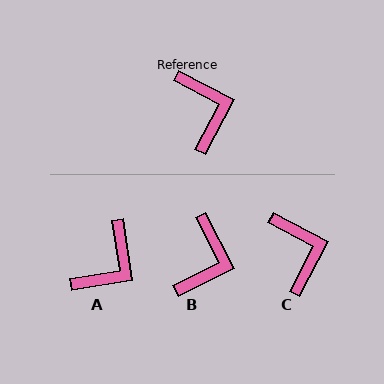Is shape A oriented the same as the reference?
No, it is off by about 54 degrees.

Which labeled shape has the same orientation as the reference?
C.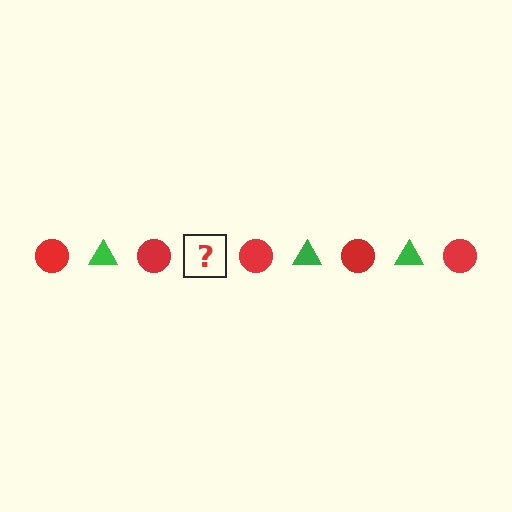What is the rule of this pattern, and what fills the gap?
The rule is that the pattern alternates between red circle and green triangle. The gap should be filled with a green triangle.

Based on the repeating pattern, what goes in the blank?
The blank should be a green triangle.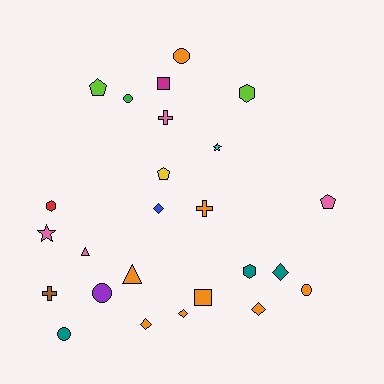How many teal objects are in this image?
There are 3 teal objects.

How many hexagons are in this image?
There are 3 hexagons.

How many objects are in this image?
There are 25 objects.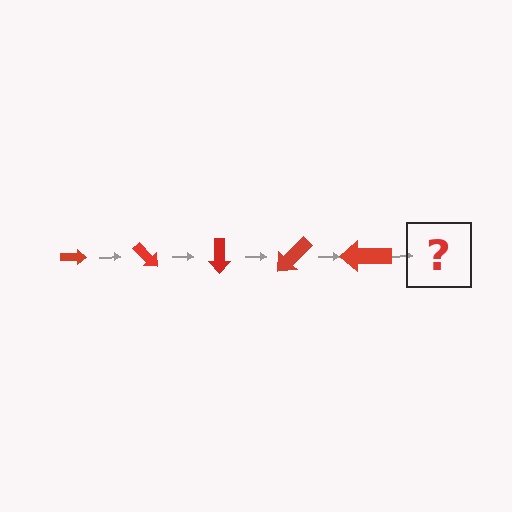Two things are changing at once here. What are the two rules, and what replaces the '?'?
The two rules are that the arrow grows larger each step and it rotates 45 degrees each step. The '?' should be an arrow, larger than the previous one and rotated 225 degrees from the start.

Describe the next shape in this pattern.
It should be an arrow, larger than the previous one and rotated 225 degrees from the start.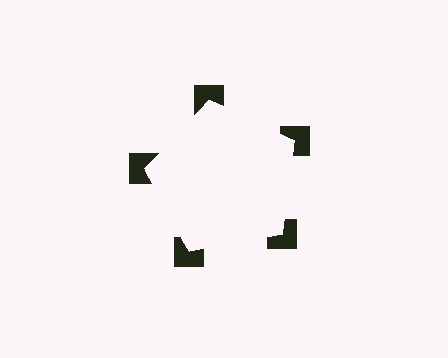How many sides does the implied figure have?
5 sides.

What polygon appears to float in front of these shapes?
An illusory pentagon — its edges are inferred from the aligned wedge cuts in the notched squares, not physically drawn.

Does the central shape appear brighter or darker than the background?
It typically appears slightly brighter than the background, even though no actual brightness change is drawn.